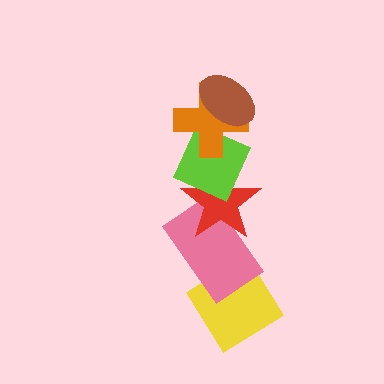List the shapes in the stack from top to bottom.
From top to bottom: the brown ellipse, the orange cross, the lime diamond, the red star, the pink rectangle, the yellow diamond.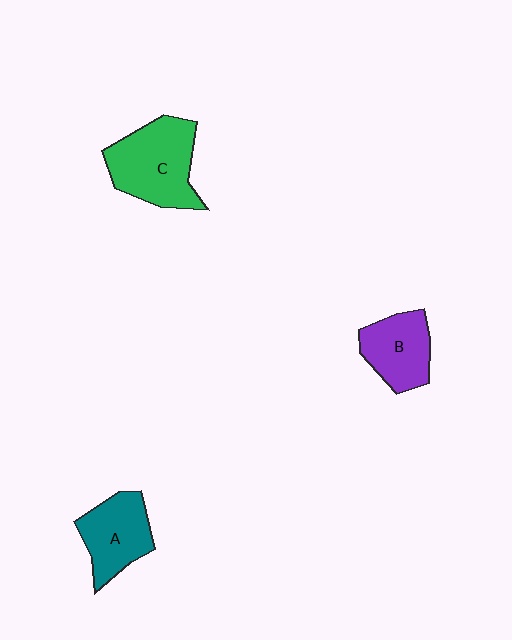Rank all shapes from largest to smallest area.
From largest to smallest: C (green), A (teal), B (purple).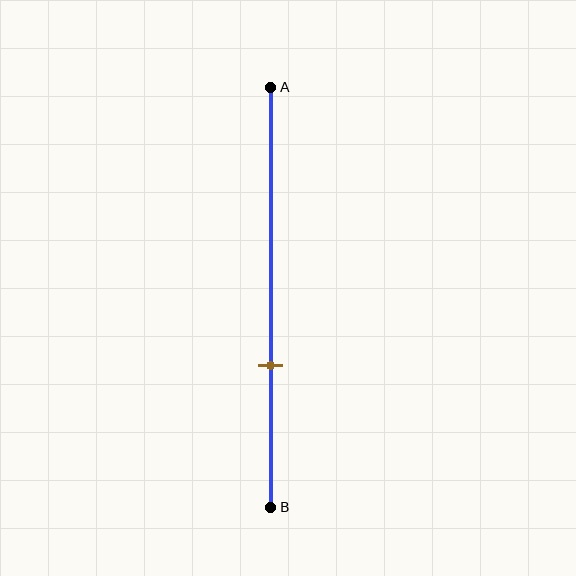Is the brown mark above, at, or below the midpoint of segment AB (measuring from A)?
The brown mark is below the midpoint of segment AB.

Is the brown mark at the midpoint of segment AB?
No, the mark is at about 65% from A, not at the 50% midpoint.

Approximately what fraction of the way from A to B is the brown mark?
The brown mark is approximately 65% of the way from A to B.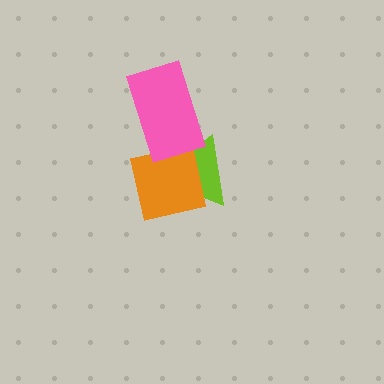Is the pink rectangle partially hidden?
No, no other shape covers it.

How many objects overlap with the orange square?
1 object overlaps with the orange square.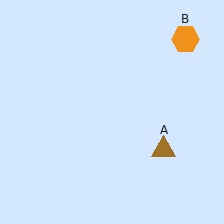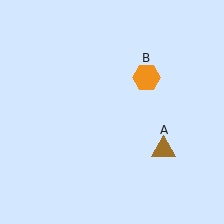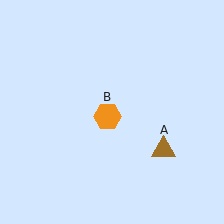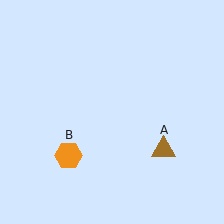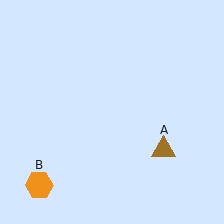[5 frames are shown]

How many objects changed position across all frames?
1 object changed position: orange hexagon (object B).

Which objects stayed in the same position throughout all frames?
Brown triangle (object A) remained stationary.